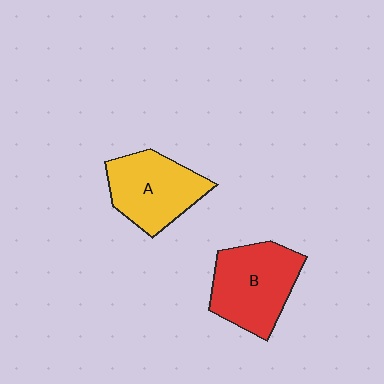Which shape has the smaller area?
Shape A (yellow).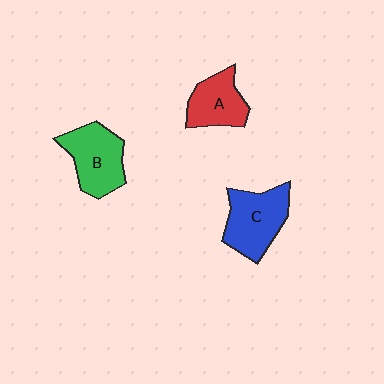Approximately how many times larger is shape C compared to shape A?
Approximately 1.3 times.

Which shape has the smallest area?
Shape A (red).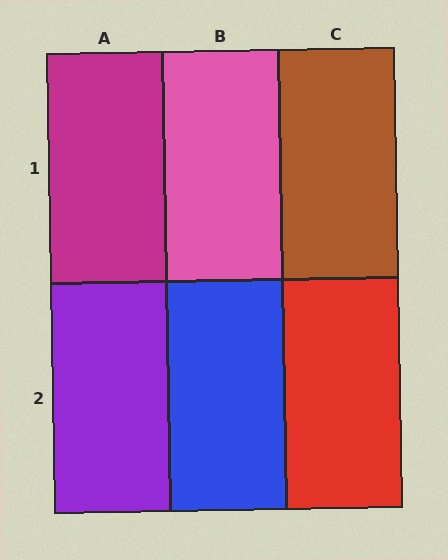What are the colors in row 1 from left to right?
Magenta, pink, brown.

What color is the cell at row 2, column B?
Blue.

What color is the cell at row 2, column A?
Purple.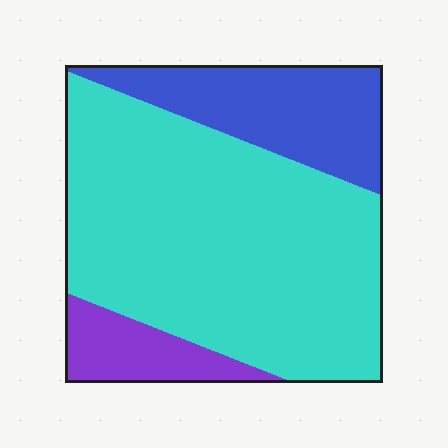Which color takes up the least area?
Purple, at roughly 10%.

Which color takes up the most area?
Cyan, at roughly 70%.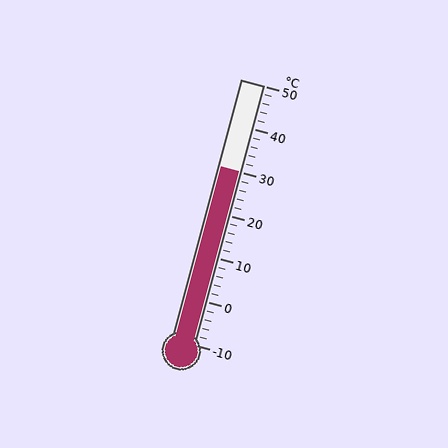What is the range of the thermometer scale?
The thermometer scale ranges from -10°C to 50°C.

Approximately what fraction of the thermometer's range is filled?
The thermometer is filled to approximately 65% of its range.